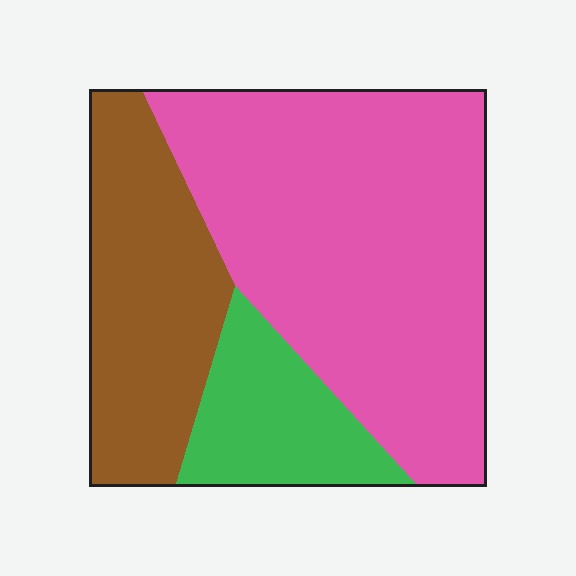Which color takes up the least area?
Green, at roughly 15%.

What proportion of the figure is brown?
Brown covers roughly 25% of the figure.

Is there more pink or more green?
Pink.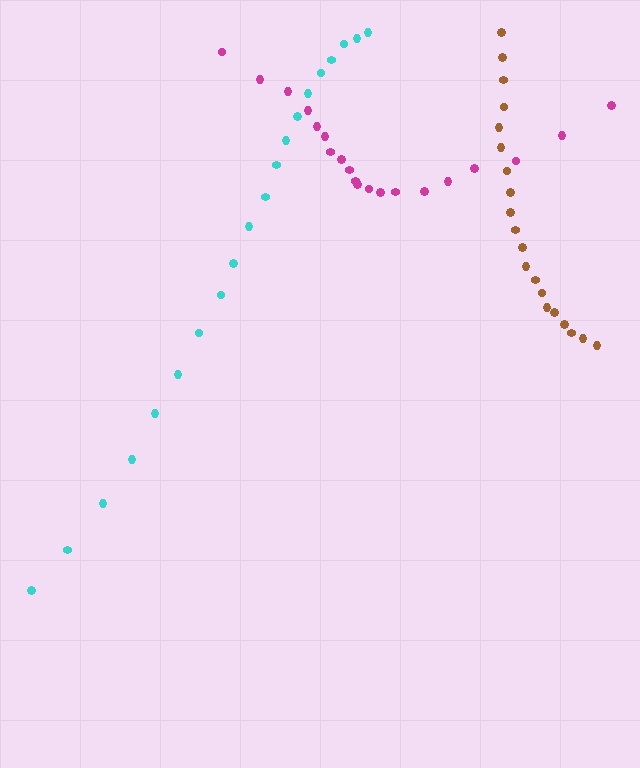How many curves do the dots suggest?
There are 3 distinct paths.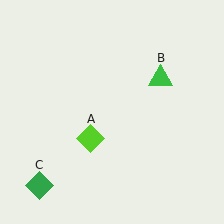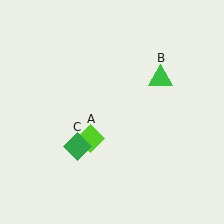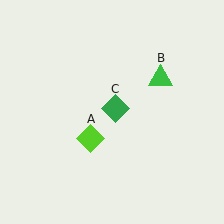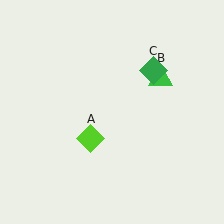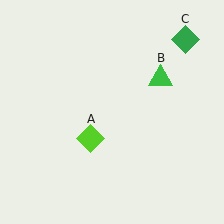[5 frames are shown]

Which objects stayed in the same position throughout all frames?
Lime diamond (object A) and green triangle (object B) remained stationary.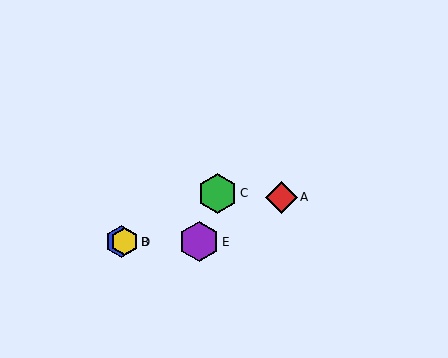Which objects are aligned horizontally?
Objects B, D, E are aligned horizontally.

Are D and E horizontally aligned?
Yes, both are at y≈242.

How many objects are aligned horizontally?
3 objects (B, D, E) are aligned horizontally.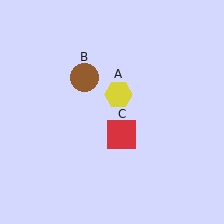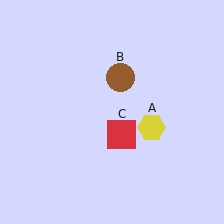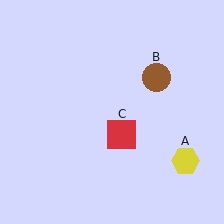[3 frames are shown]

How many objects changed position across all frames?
2 objects changed position: yellow hexagon (object A), brown circle (object B).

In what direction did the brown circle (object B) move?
The brown circle (object B) moved right.